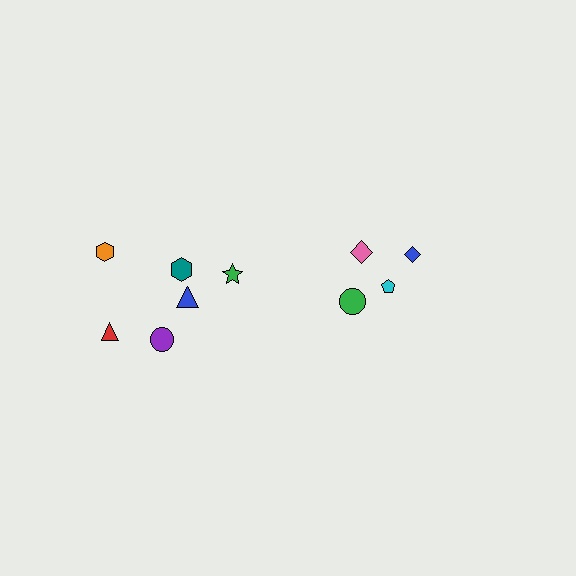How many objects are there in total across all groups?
There are 10 objects.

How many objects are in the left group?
There are 6 objects.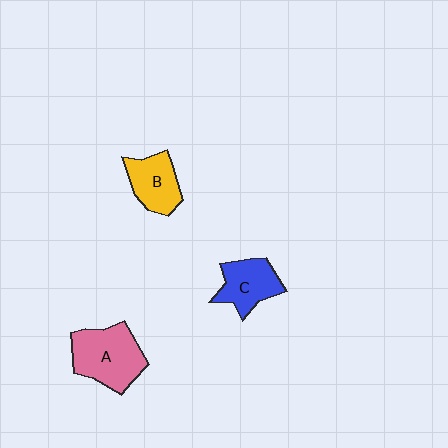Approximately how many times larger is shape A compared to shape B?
Approximately 1.5 times.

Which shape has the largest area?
Shape A (pink).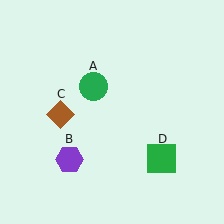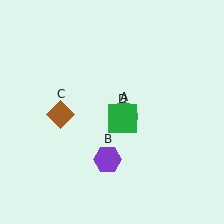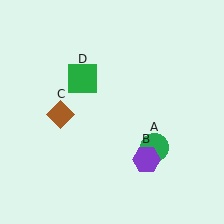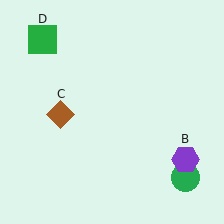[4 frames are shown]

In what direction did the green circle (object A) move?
The green circle (object A) moved down and to the right.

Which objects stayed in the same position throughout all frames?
Brown diamond (object C) remained stationary.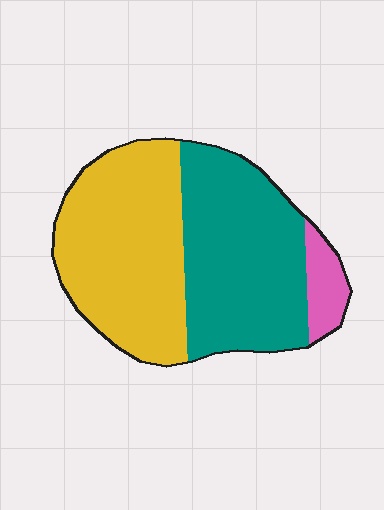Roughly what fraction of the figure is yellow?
Yellow takes up about one half (1/2) of the figure.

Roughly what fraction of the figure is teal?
Teal covers roughly 45% of the figure.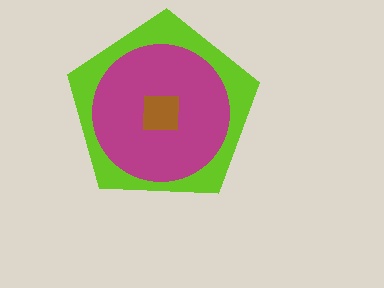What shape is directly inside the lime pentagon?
The magenta circle.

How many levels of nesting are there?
3.